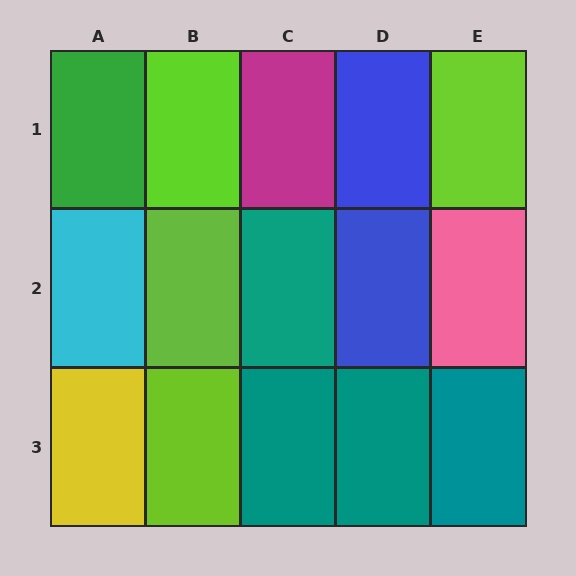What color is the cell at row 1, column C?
Magenta.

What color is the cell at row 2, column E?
Pink.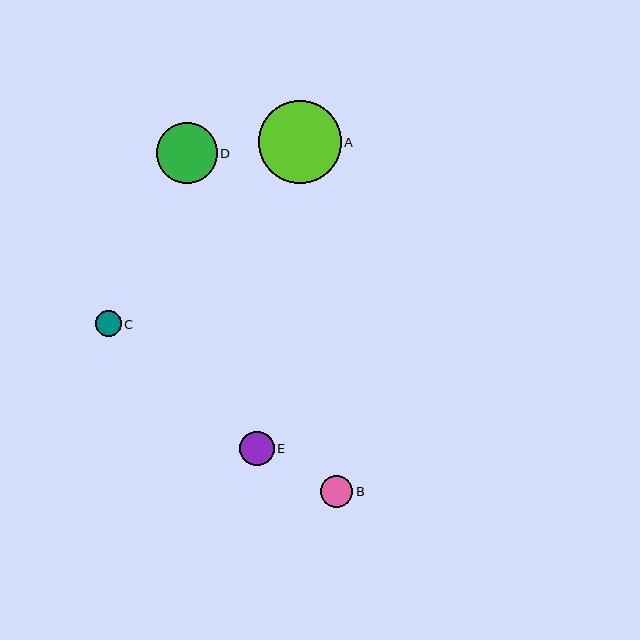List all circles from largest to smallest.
From largest to smallest: A, D, E, B, C.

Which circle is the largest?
Circle A is the largest with a size of approximately 82 pixels.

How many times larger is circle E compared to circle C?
Circle E is approximately 1.3 times the size of circle C.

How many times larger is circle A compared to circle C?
Circle A is approximately 3.2 times the size of circle C.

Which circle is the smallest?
Circle C is the smallest with a size of approximately 26 pixels.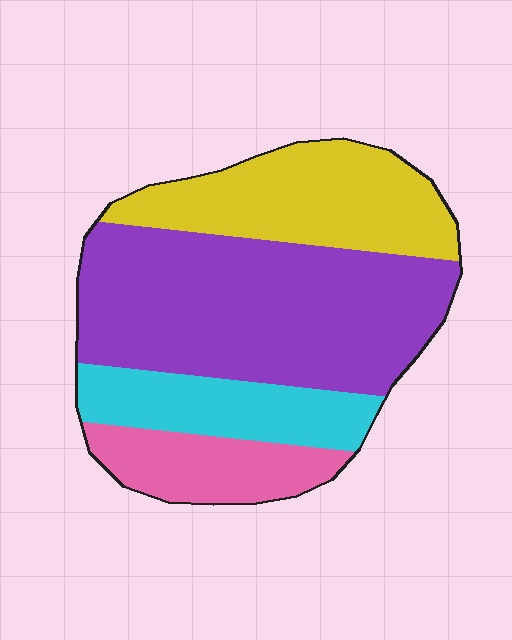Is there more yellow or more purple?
Purple.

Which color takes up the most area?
Purple, at roughly 45%.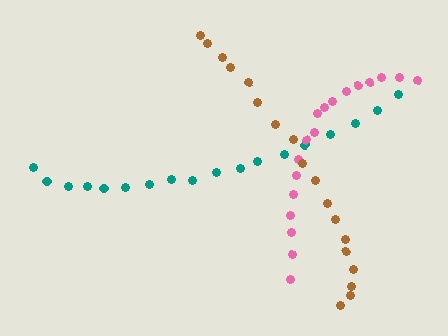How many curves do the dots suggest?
There are 3 distinct paths.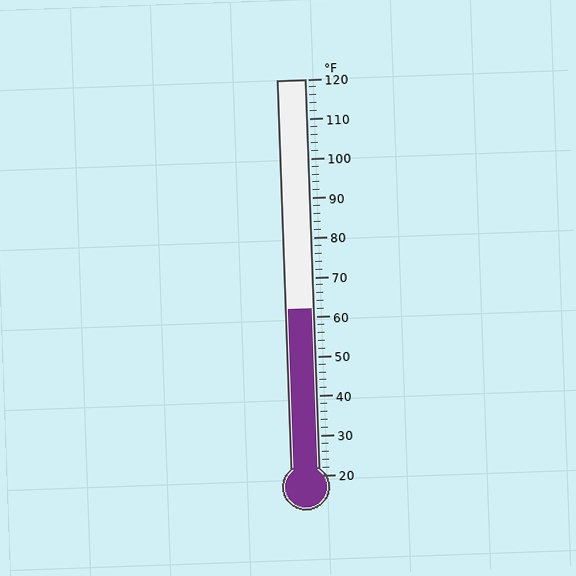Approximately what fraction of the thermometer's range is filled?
The thermometer is filled to approximately 40% of its range.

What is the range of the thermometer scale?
The thermometer scale ranges from 20°F to 120°F.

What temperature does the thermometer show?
The thermometer shows approximately 62°F.